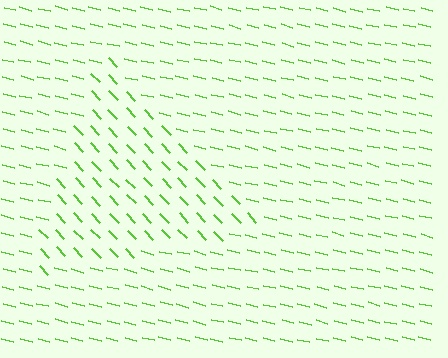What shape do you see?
I see a triangle.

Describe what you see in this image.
The image is filled with small lime line segments. A triangle region in the image has lines oriented differently from the surrounding lines, creating a visible texture boundary.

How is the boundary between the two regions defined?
The boundary is defined purely by a change in line orientation (approximately 33 degrees difference). All lines are the same color and thickness.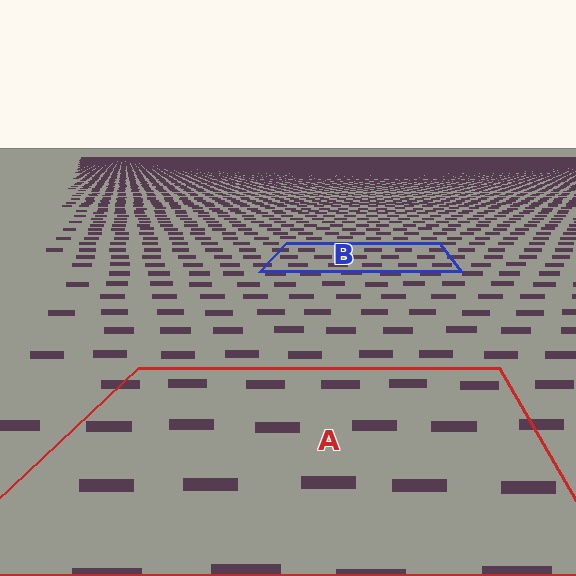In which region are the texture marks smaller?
The texture marks are smaller in region B, because it is farther away.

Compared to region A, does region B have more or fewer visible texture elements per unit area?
Region B has more texture elements per unit area — they are packed more densely because it is farther away.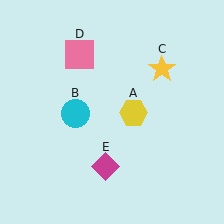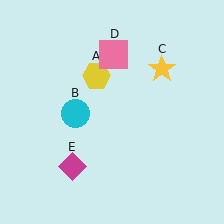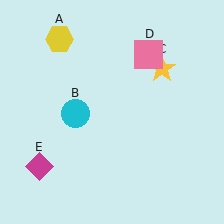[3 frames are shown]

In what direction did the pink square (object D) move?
The pink square (object D) moved right.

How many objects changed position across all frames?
3 objects changed position: yellow hexagon (object A), pink square (object D), magenta diamond (object E).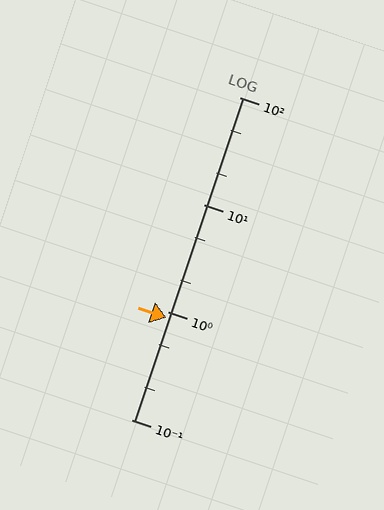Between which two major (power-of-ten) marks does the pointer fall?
The pointer is between 0.1 and 1.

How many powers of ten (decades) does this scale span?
The scale spans 3 decades, from 0.1 to 100.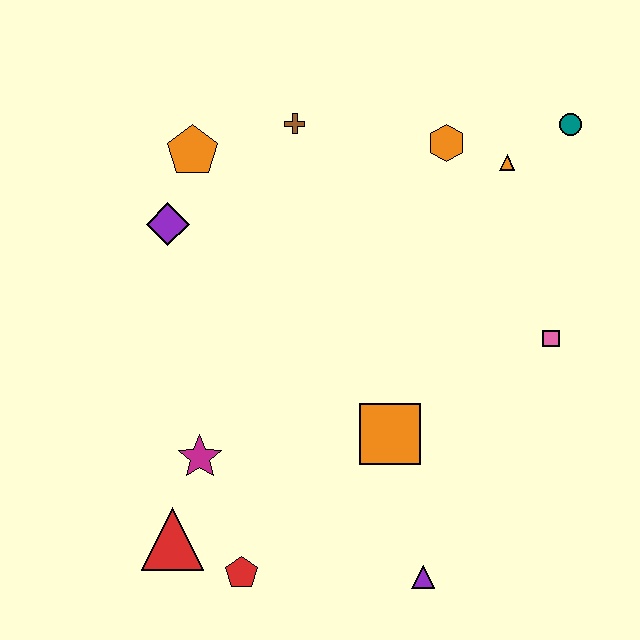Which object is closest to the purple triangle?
The orange square is closest to the purple triangle.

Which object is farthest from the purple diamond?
The purple triangle is farthest from the purple diamond.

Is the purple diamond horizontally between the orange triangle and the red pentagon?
No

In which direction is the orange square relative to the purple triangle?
The orange square is above the purple triangle.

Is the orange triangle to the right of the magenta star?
Yes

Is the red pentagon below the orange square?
Yes